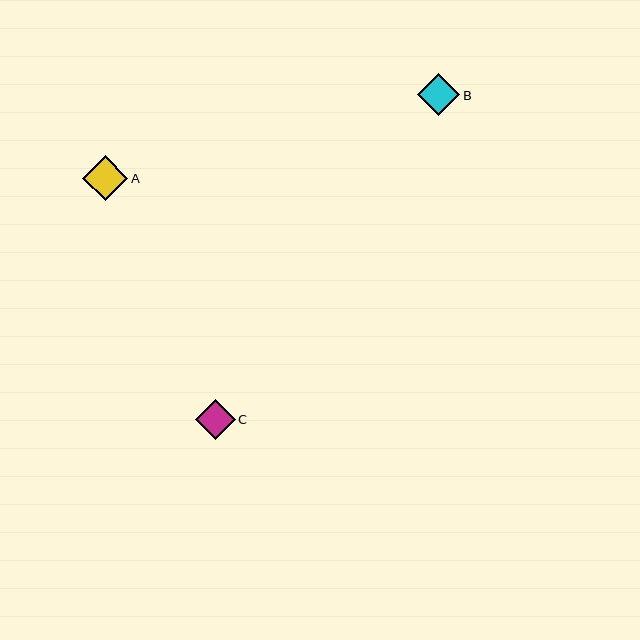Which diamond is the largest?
Diamond A is the largest with a size of approximately 45 pixels.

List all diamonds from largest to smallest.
From largest to smallest: A, B, C.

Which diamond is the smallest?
Diamond C is the smallest with a size of approximately 40 pixels.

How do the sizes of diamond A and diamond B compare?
Diamond A and diamond B are approximately the same size.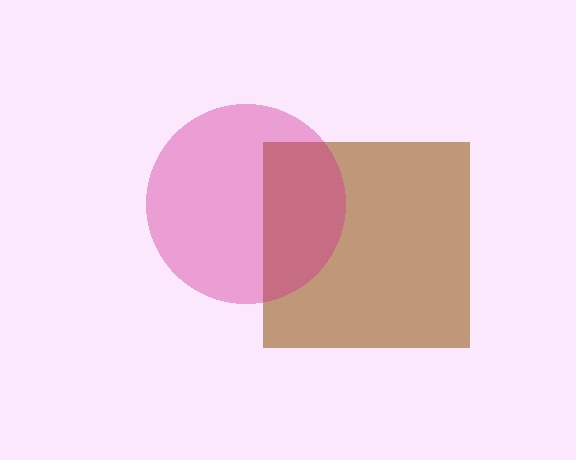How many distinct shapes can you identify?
There are 2 distinct shapes: a brown square, a magenta circle.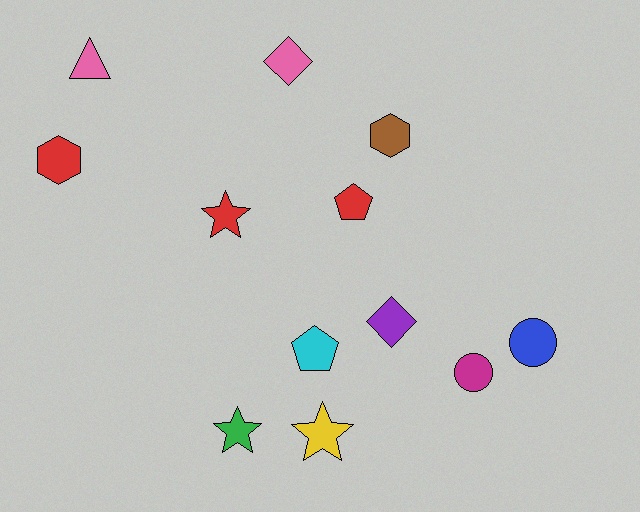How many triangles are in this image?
There is 1 triangle.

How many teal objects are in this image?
There are no teal objects.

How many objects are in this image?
There are 12 objects.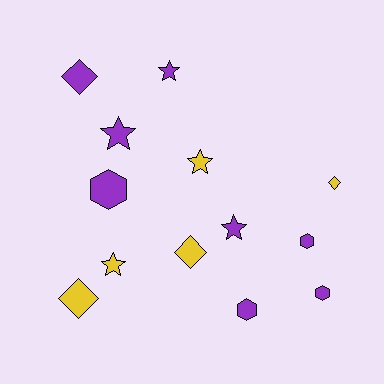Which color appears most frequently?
Purple, with 8 objects.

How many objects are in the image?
There are 13 objects.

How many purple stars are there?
There are 3 purple stars.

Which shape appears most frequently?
Star, with 5 objects.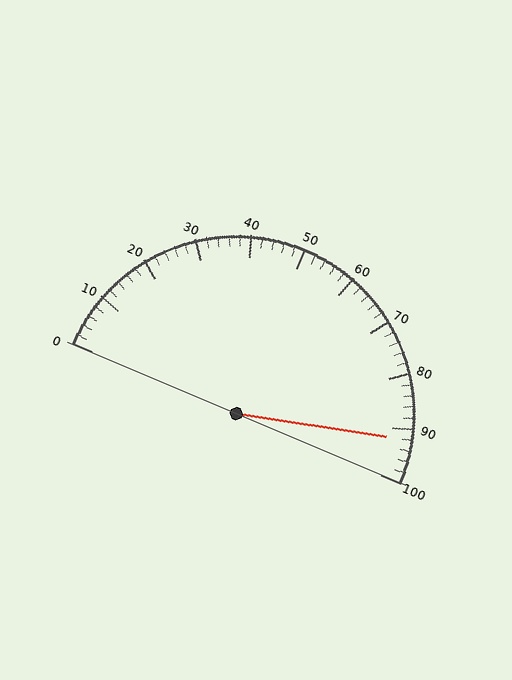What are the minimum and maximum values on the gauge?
The gauge ranges from 0 to 100.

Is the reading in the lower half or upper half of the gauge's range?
The reading is in the upper half of the range (0 to 100).